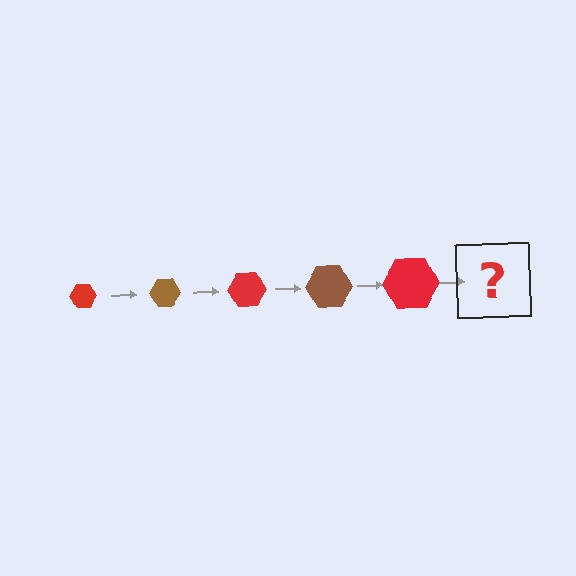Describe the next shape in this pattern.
It should be a brown hexagon, larger than the previous one.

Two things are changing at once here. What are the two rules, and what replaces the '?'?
The two rules are that the hexagon grows larger each step and the color cycles through red and brown. The '?' should be a brown hexagon, larger than the previous one.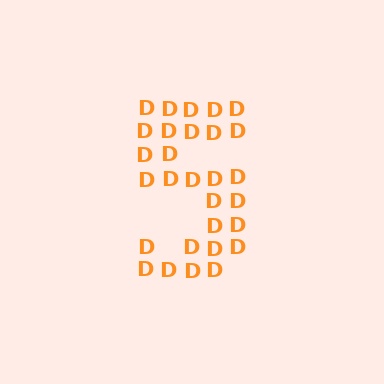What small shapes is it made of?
It is made of small letter D's.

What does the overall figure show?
The overall figure shows the digit 5.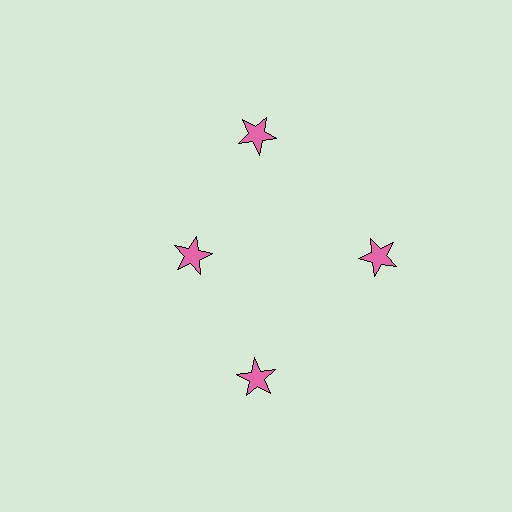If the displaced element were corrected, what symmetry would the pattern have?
It would have 4-fold rotational symmetry — the pattern would map onto itself every 90 degrees.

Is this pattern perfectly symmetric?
No. The 4 pink stars are arranged in a ring, but one element near the 9 o'clock position is pulled inward toward the center, breaking the 4-fold rotational symmetry.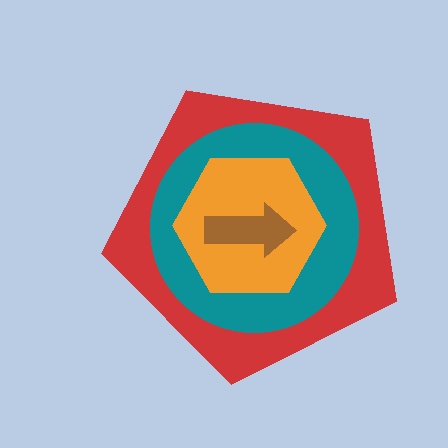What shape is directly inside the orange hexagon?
The brown arrow.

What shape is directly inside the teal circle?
The orange hexagon.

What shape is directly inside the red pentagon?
The teal circle.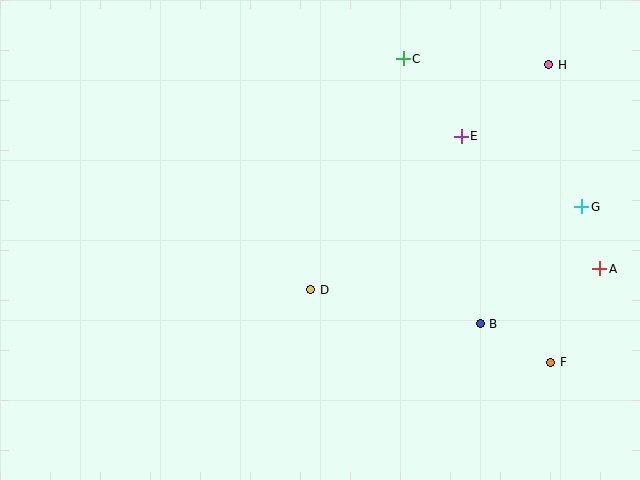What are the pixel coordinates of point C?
Point C is at (403, 59).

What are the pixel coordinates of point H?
Point H is at (549, 65).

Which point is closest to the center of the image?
Point D at (311, 290) is closest to the center.